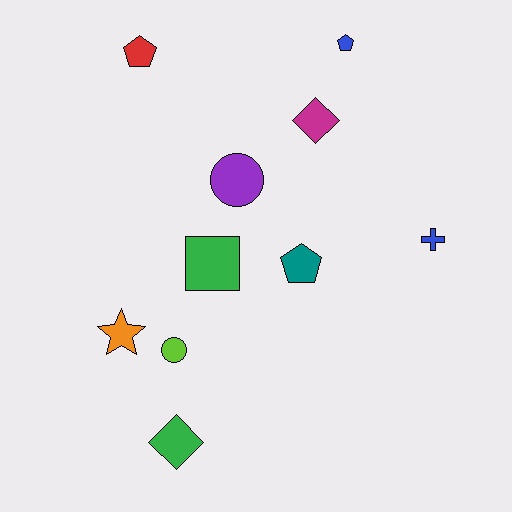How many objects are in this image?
There are 10 objects.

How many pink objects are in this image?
There are no pink objects.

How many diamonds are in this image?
There are 2 diamonds.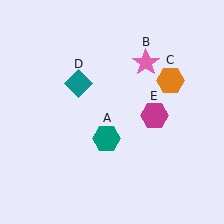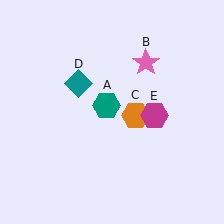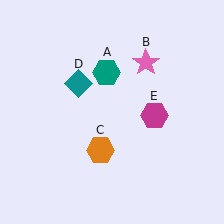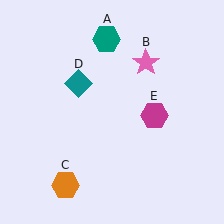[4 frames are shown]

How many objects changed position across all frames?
2 objects changed position: teal hexagon (object A), orange hexagon (object C).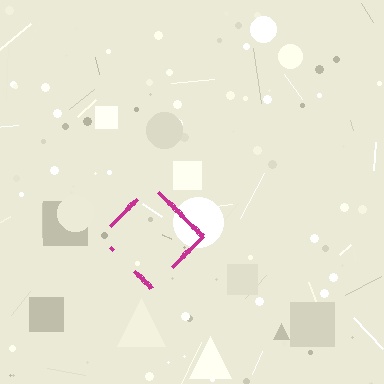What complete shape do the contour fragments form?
The contour fragments form a diamond.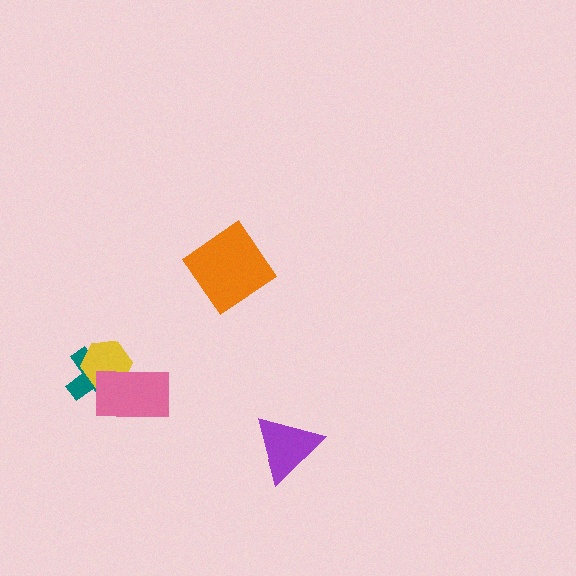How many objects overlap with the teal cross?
2 objects overlap with the teal cross.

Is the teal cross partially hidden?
Yes, it is partially covered by another shape.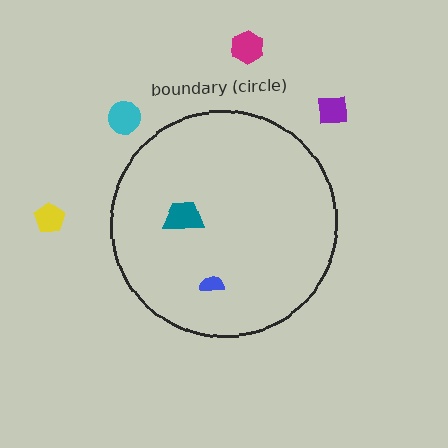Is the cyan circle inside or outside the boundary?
Outside.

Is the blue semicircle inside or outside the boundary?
Inside.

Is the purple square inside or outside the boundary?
Outside.